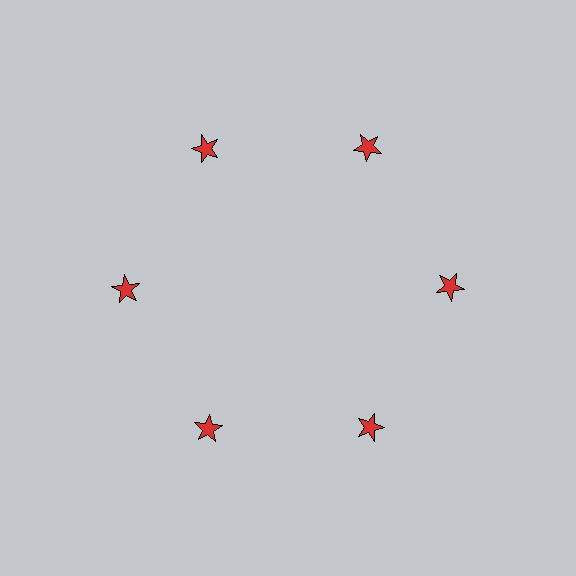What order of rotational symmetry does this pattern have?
This pattern has 6-fold rotational symmetry.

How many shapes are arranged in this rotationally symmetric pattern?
There are 6 shapes, arranged in 6 groups of 1.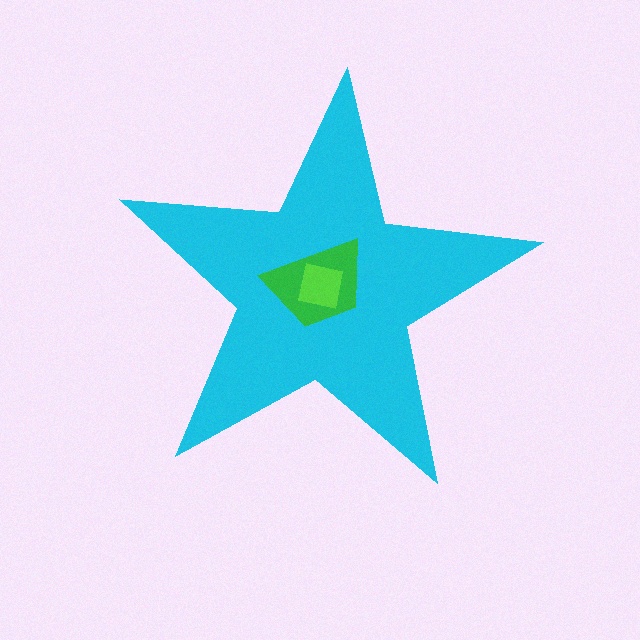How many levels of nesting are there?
3.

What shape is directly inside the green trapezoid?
The lime square.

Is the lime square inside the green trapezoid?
Yes.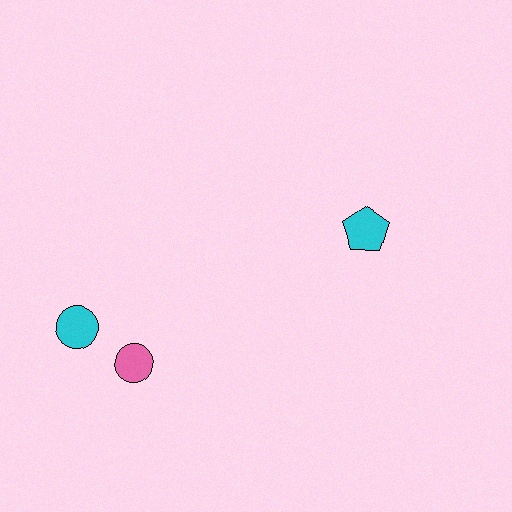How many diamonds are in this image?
There are no diamonds.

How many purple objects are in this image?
There are no purple objects.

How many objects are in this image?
There are 3 objects.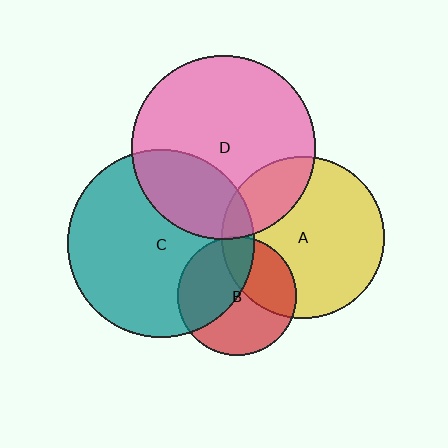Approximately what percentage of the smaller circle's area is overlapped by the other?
Approximately 35%.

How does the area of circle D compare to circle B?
Approximately 2.4 times.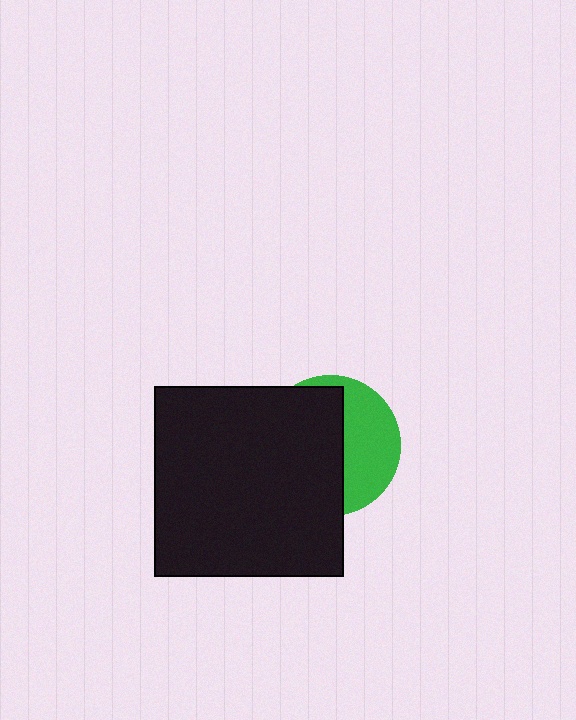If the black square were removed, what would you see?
You would see the complete green circle.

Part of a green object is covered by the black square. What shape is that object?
It is a circle.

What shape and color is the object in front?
The object in front is a black square.